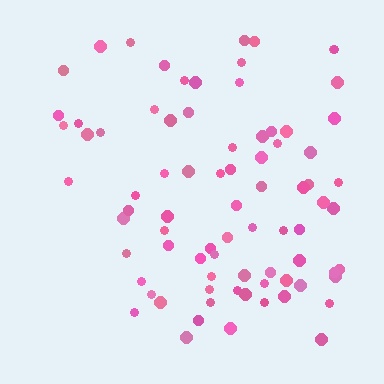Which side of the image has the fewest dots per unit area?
The left.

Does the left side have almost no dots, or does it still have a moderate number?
Still a moderate number, just noticeably fewer than the right.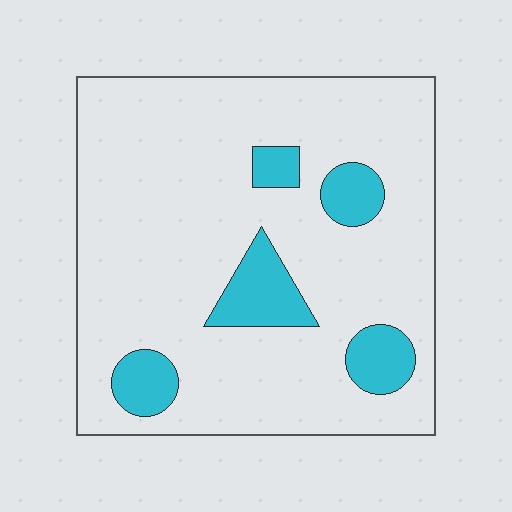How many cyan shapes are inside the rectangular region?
5.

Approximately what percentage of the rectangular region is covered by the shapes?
Approximately 15%.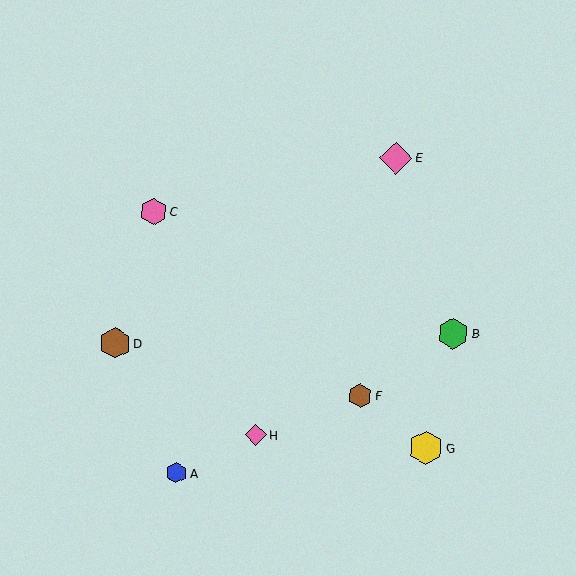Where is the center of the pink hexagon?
The center of the pink hexagon is at (154, 212).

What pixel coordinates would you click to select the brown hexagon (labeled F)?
Click at (360, 396) to select the brown hexagon F.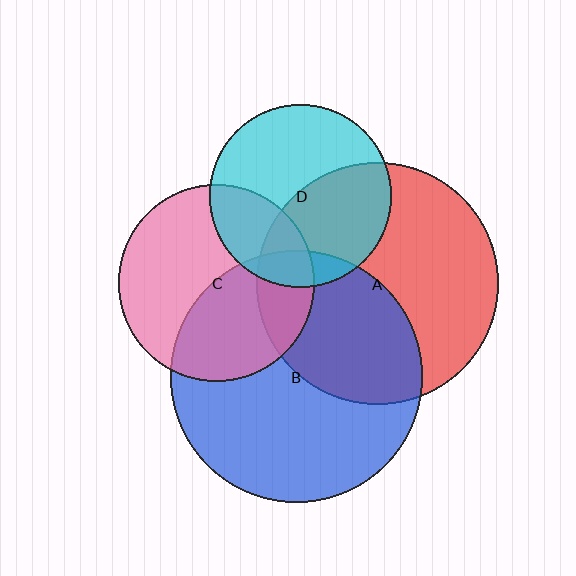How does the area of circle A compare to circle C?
Approximately 1.5 times.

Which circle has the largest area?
Circle B (blue).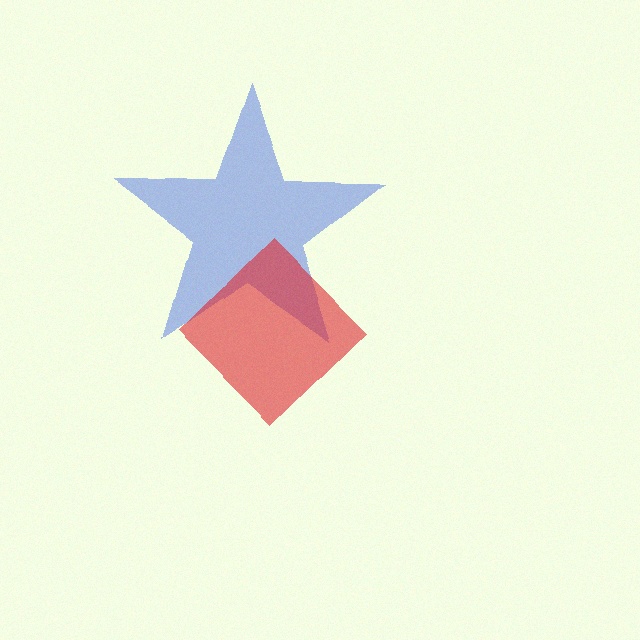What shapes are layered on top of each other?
The layered shapes are: a blue star, a red diamond.